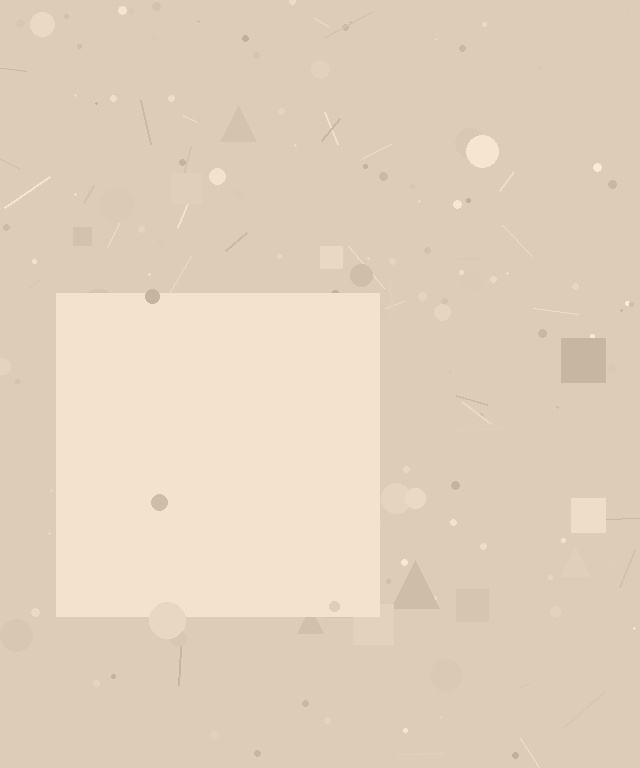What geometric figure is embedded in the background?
A square is embedded in the background.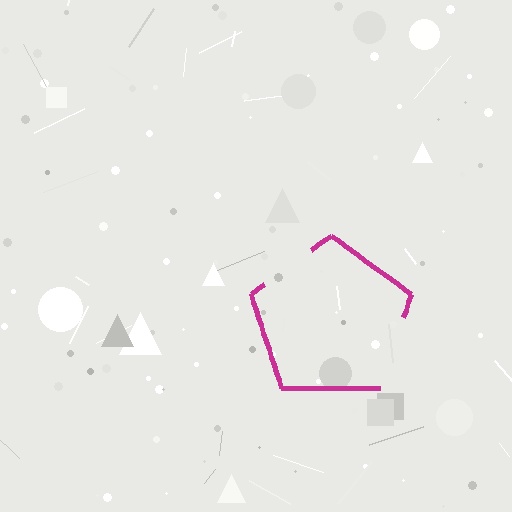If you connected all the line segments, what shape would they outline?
They would outline a pentagon.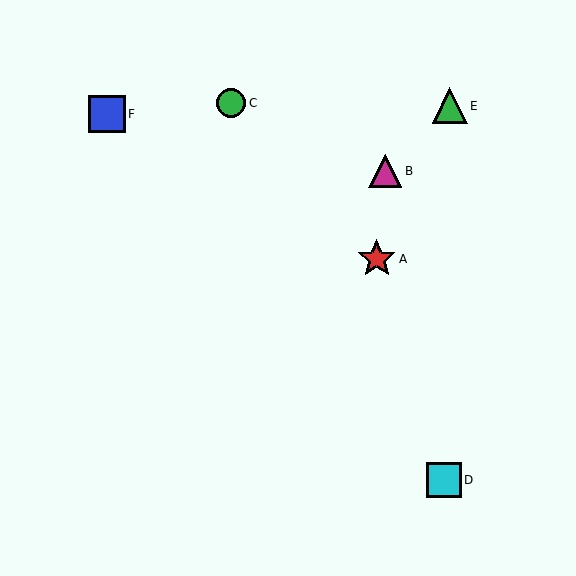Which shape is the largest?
The red star (labeled A) is the largest.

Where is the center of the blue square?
The center of the blue square is at (107, 114).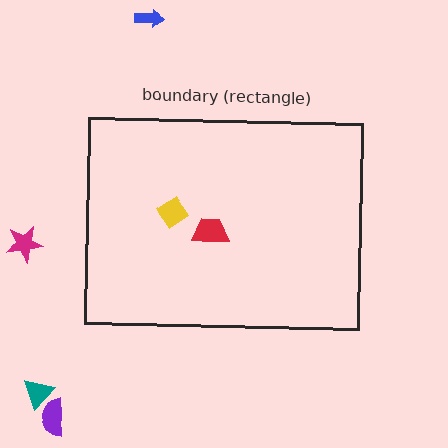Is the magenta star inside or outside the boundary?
Outside.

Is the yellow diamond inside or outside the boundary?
Inside.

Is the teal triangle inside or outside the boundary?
Outside.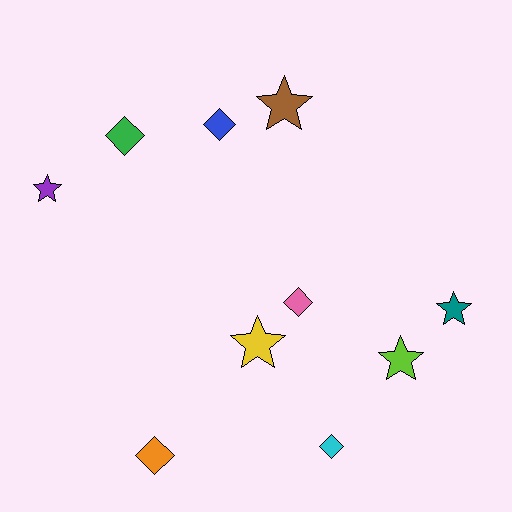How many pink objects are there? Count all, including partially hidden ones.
There is 1 pink object.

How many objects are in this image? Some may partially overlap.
There are 10 objects.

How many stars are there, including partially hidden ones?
There are 5 stars.